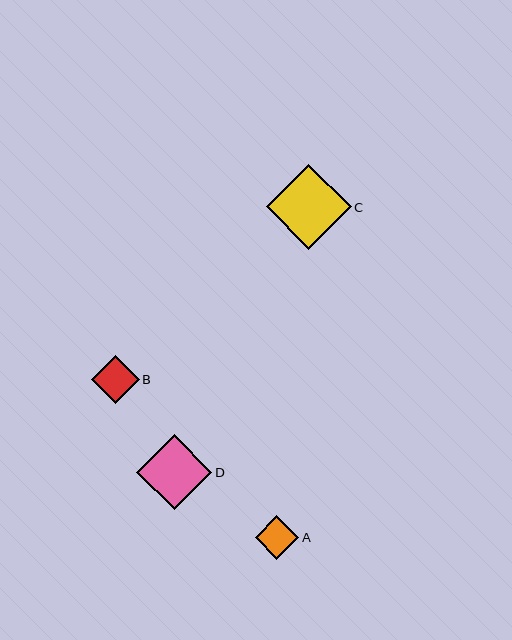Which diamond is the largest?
Diamond C is the largest with a size of approximately 85 pixels.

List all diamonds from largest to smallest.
From largest to smallest: C, D, B, A.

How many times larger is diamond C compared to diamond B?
Diamond C is approximately 1.8 times the size of diamond B.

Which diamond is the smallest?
Diamond A is the smallest with a size of approximately 43 pixels.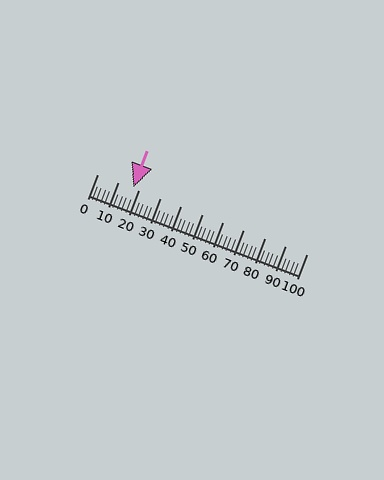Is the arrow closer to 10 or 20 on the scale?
The arrow is closer to 20.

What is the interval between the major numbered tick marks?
The major tick marks are spaced 10 units apart.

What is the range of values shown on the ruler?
The ruler shows values from 0 to 100.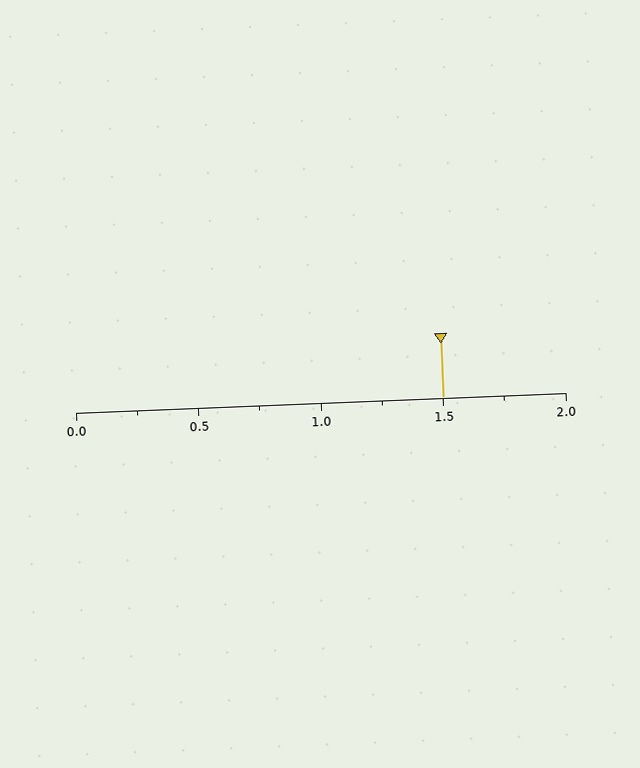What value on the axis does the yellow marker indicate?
The marker indicates approximately 1.5.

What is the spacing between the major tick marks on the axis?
The major ticks are spaced 0.5 apart.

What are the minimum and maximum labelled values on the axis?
The axis runs from 0.0 to 2.0.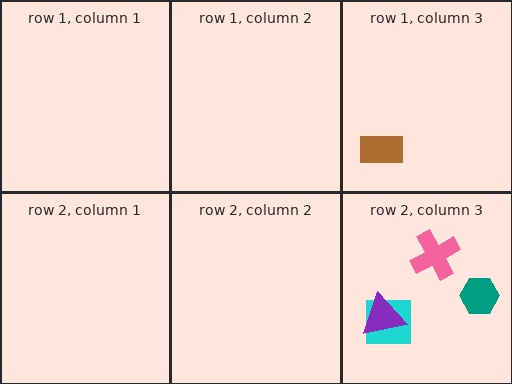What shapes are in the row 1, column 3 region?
The brown rectangle.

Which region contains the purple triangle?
The row 2, column 3 region.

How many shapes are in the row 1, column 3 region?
1.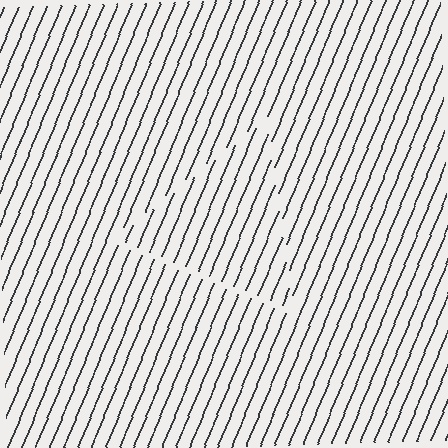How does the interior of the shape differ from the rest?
The interior of the shape contains the same grating, shifted by half a period — the contour is defined by the phase discontinuity where line-ends from the inner and outer gratings abut.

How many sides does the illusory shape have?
3 sides — the line-ends trace a triangle.